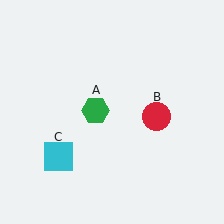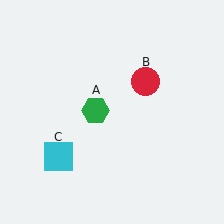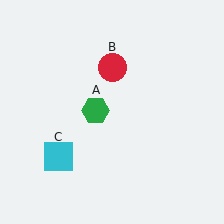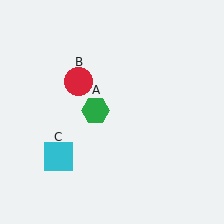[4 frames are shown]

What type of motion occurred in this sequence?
The red circle (object B) rotated counterclockwise around the center of the scene.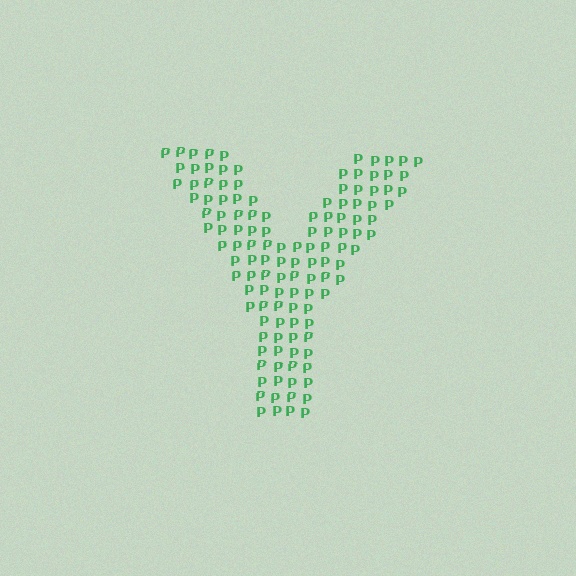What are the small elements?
The small elements are letter P's.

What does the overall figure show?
The overall figure shows the letter Y.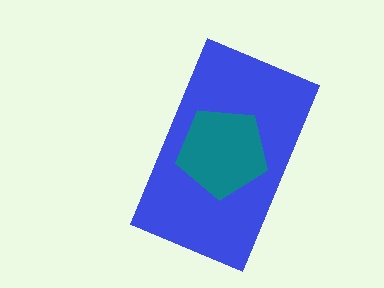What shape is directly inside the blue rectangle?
The teal pentagon.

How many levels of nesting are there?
2.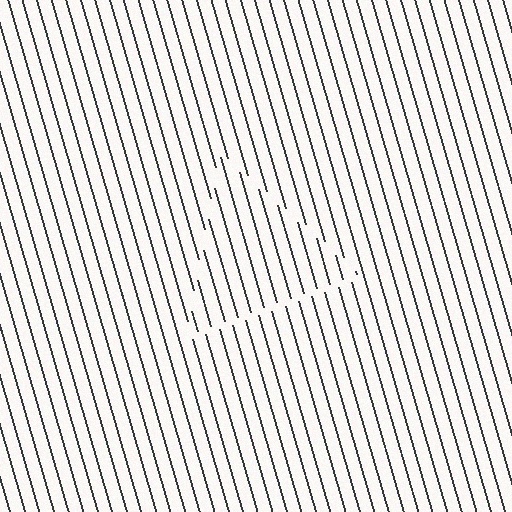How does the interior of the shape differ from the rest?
The interior of the shape contains the same grating, shifted by half a period — the contour is defined by the phase discontinuity where line-ends from the inner and outer gratings abut.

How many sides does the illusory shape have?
3 sides — the line-ends trace a triangle.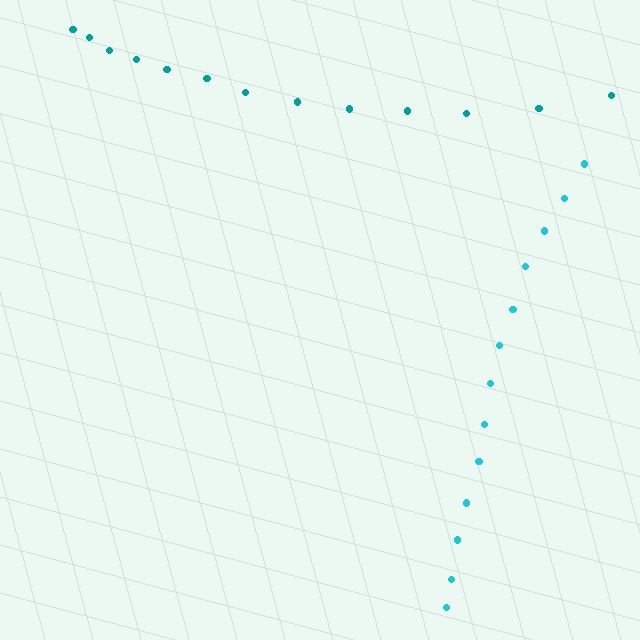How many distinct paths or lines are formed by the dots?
There are 2 distinct paths.